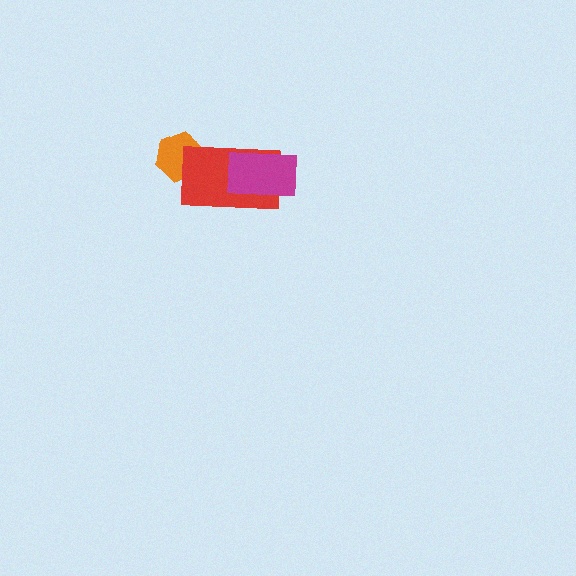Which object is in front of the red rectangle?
The magenta rectangle is in front of the red rectangle.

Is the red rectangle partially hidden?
Yes, it is partially covered by another shape.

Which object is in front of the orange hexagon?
The red rectangle is in front of the orange hexagon.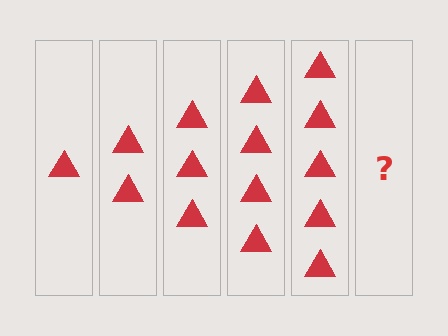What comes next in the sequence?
The next element should be 6 triangles.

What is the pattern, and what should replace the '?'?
The pattern is that each step adds one more triangle. The '?' should be 6 triangles.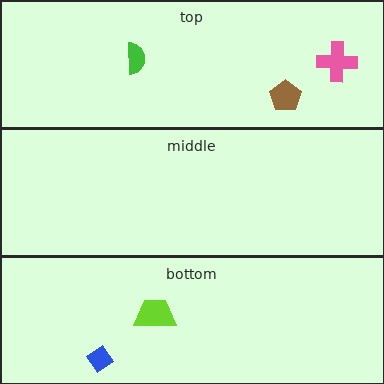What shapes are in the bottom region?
The blue diamond, the lime trapezoid.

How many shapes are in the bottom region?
2.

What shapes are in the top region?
The pink cross, the brown pentagon, the green semicircle.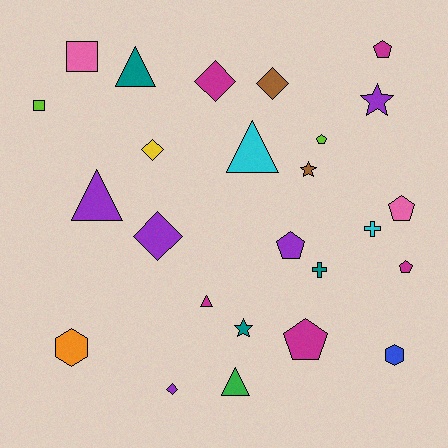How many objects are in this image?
There are 25 objects.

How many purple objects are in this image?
There are 5 purple objects.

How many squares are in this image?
There are 2 squares.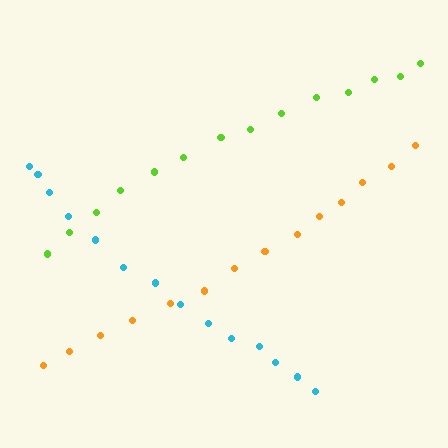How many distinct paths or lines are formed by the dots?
There are 3 distinct paths.